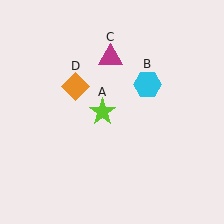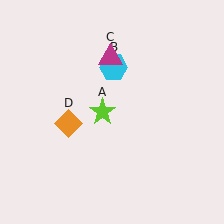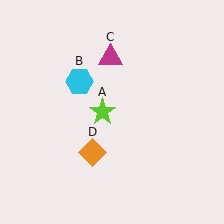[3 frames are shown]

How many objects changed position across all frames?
2 objects changed position: cyan hexagon (object B), orange diamond (object D).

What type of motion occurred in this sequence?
The cyan hexagon (object B), orange diamond (object D) rotated counterclockwise around the center of the scene.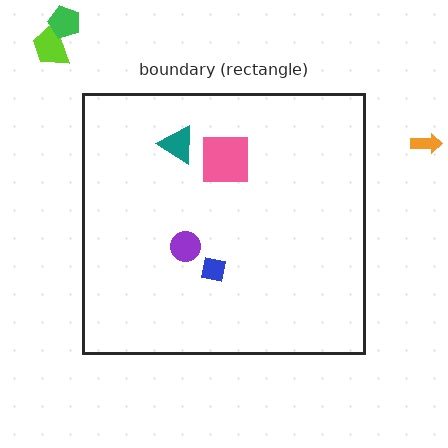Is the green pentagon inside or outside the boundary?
Outside.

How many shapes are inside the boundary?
4 inside, 3 outside.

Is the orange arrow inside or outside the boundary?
Outside.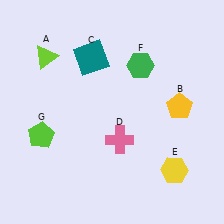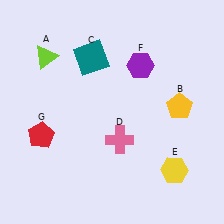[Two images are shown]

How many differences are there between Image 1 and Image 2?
There are 2 differences between the two images.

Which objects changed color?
F changed from green to purple. G changed from lime to red.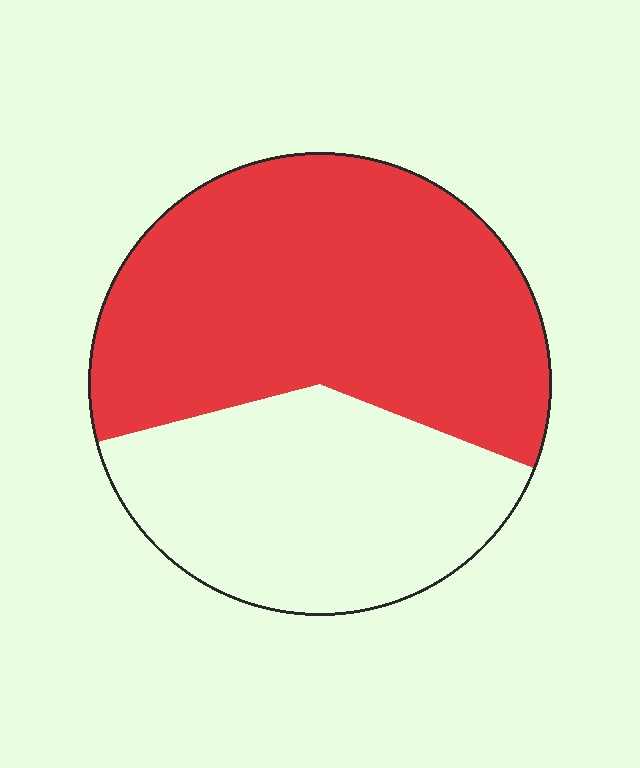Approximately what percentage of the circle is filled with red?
Approximately 60%.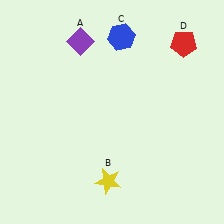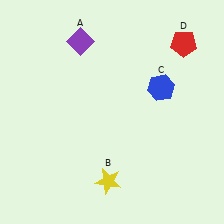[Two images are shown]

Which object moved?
The blue hexagon (C) moved down.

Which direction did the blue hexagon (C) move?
The blue hexagon (C) moved down.